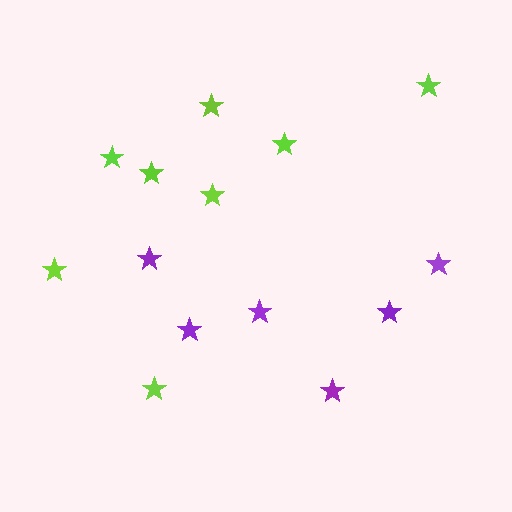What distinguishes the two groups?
There are 2 groups: one group of purple stars (6) and one group of lime stars (8).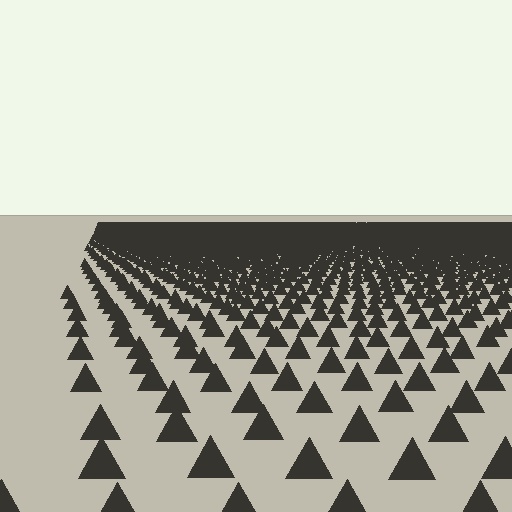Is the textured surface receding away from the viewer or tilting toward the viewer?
The surface is receding away from the viewer. Texture elements get smaller and denser toward the top.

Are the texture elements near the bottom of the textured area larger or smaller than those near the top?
Larger. Near the bottom, elements are closer to the viewer and appear at a bigger on-screen size.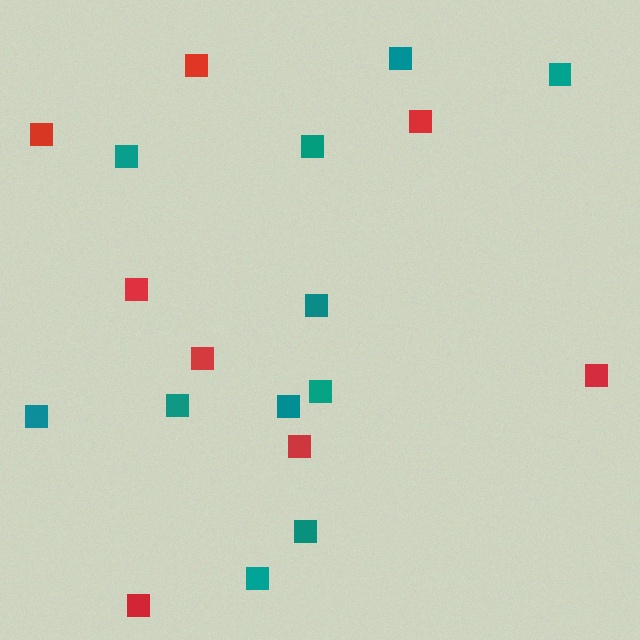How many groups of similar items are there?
There are 2 groups: one group of red squares (8) and one group of teal squares (11).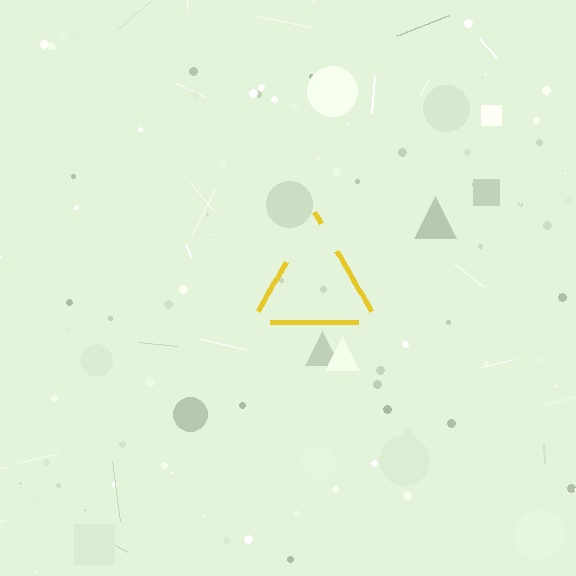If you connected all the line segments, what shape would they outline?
They would outline a triangle.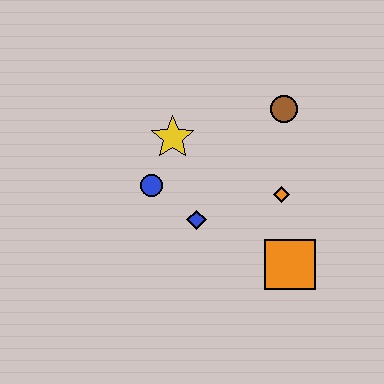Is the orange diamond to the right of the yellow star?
Yes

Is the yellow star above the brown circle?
No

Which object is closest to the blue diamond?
The blue circle is closest to the blue diamond.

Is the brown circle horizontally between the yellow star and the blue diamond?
No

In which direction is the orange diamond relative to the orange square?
The orange diamond is above the orange square.